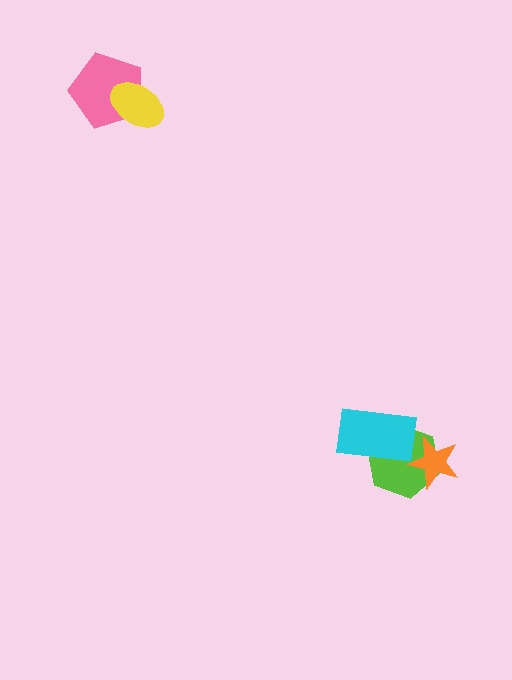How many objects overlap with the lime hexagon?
2 objects overlap with the lime hexagon.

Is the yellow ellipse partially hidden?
No, no other shape covers it.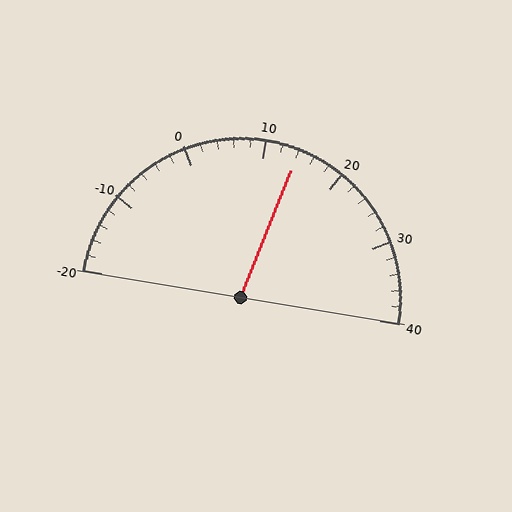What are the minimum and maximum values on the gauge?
The gauge ranges from -20 to 40.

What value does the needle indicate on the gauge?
The needle indicates approximately 14.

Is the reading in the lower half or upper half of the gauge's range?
The reading is in the upper half of the range (-20 to 40).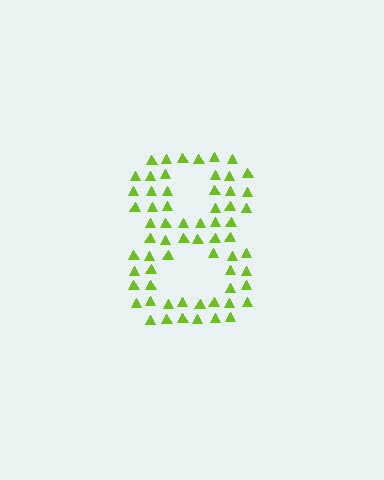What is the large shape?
The large shape is the digit 8.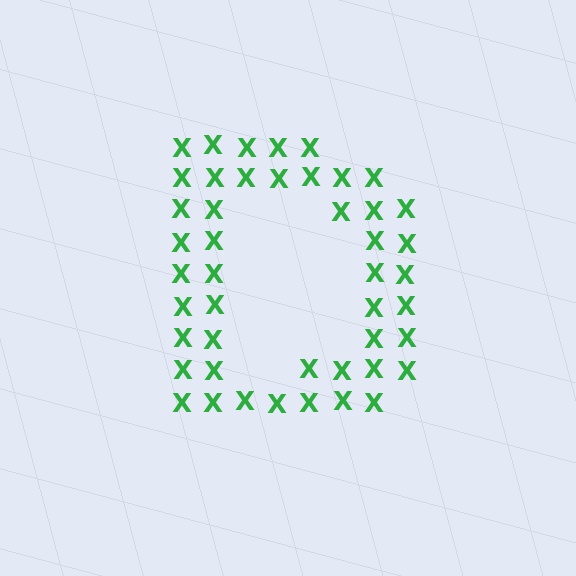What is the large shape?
The large shape is the letter D.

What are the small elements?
The small elements are letter X's.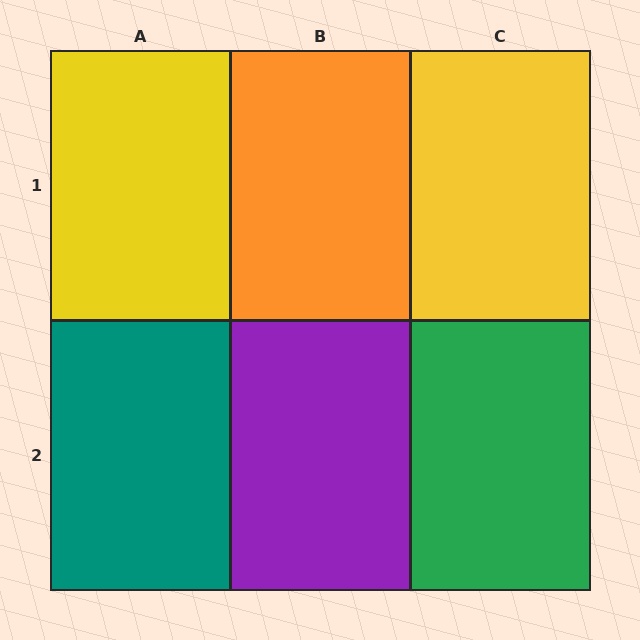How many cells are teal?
1 cell is teal.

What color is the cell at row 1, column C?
Yellow.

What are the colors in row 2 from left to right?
Teal, purple, green.